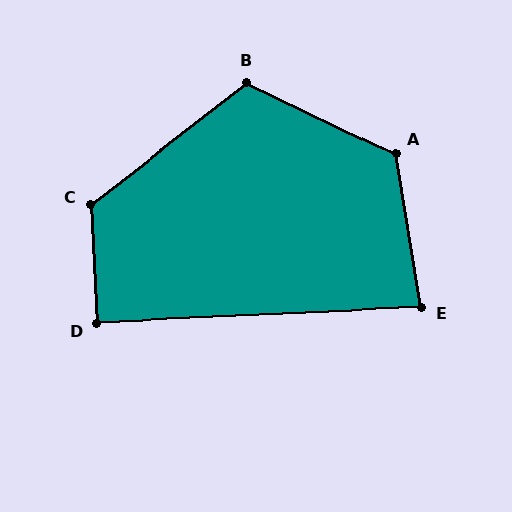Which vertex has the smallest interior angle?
E, at approximately 83 degrees.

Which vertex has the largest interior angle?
C, at approximately 125 degrees.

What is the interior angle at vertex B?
Approximately 117 degrees (obtuse).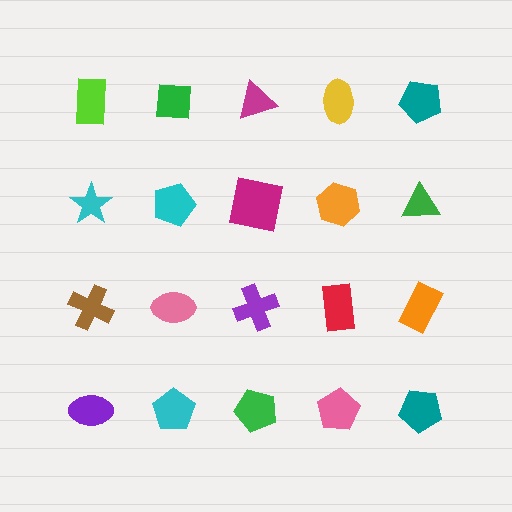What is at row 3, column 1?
A brown cross.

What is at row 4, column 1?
A purple ellipse.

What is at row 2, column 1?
A cyan star.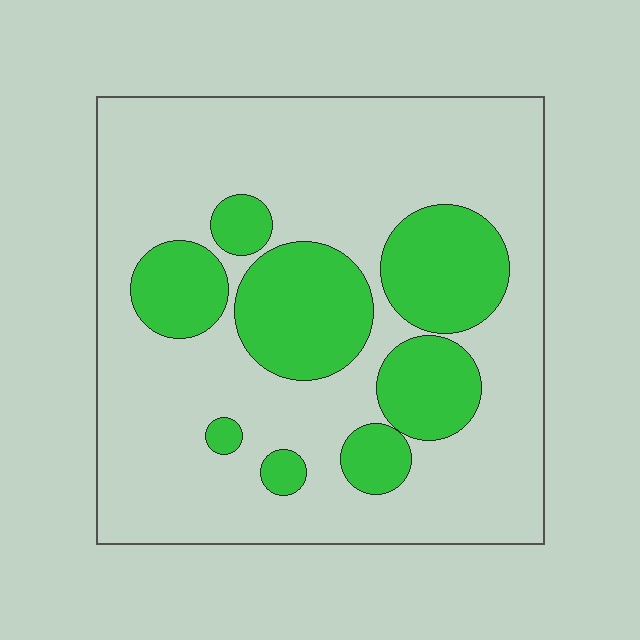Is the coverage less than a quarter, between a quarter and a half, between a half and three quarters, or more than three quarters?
Between a quarter and a half.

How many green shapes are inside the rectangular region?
8.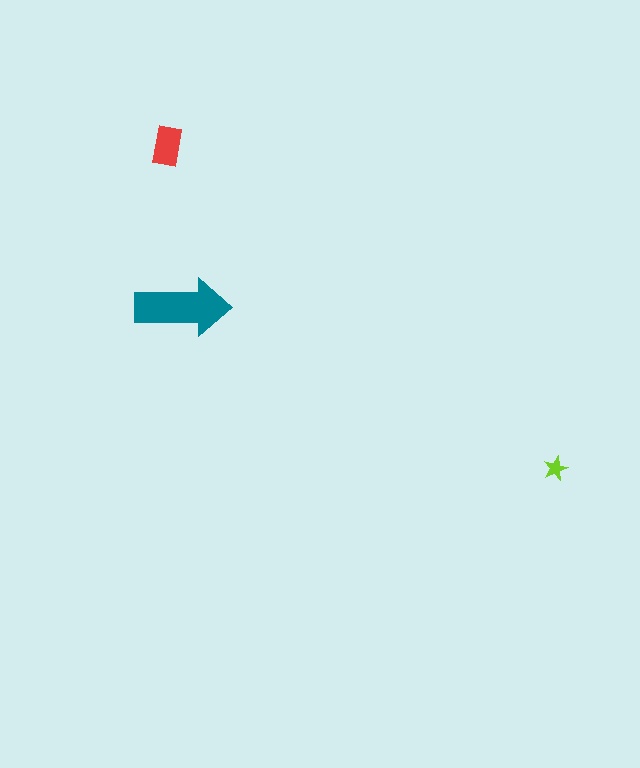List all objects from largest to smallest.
The teal arrow, the red rectangle, the lime star.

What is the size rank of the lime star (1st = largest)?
3rd.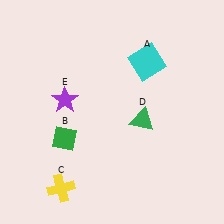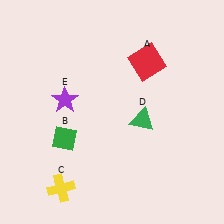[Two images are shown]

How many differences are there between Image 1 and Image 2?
There is 1 difference between the two images.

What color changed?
The square (A) changed from cyan in Image 1 to red in Image 2.